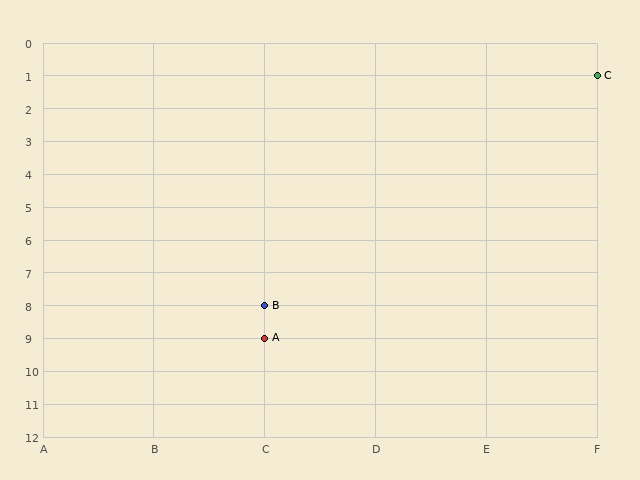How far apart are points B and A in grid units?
Points B and A are 1 row apart.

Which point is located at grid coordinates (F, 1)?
Point C is at (F, 1).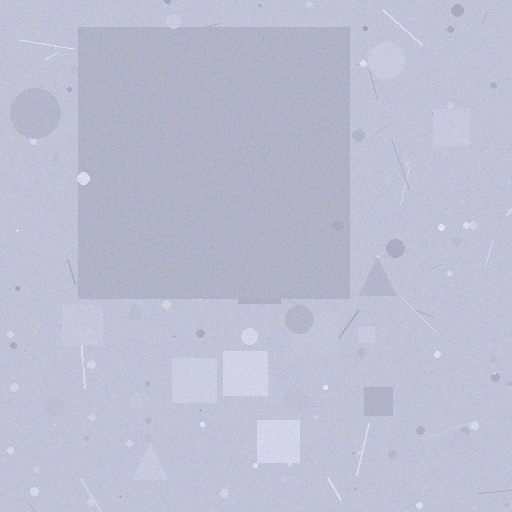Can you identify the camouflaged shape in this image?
The camouflaged shape is a square.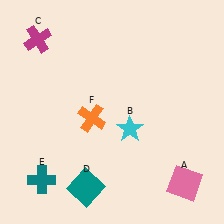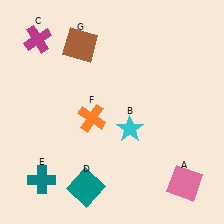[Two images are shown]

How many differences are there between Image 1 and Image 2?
There is 1 difference between the two images.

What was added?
A brown square (G) was added in Image 2.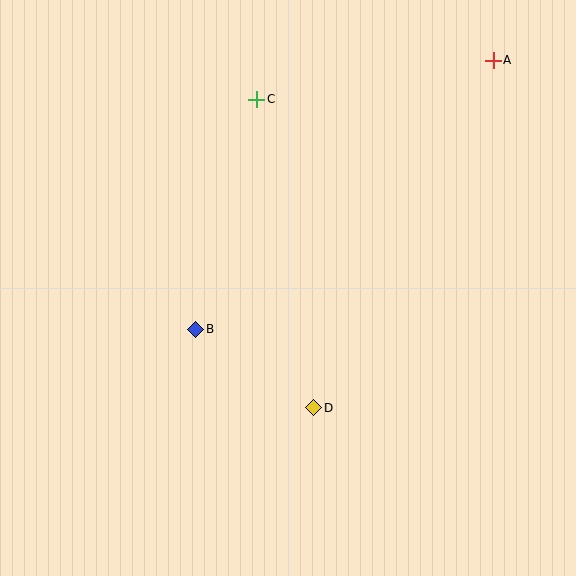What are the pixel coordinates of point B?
Point B is at (196, 329).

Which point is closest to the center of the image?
Point B at (196, 329) is closest to the center.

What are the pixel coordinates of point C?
Point C is at (257, 99).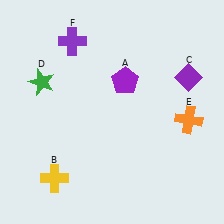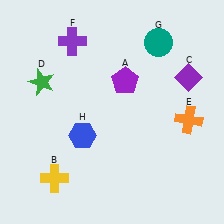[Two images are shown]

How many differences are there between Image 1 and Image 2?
There are 2 differences between the two images.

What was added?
A teal circle (G), a blue hexagon (H) were added in Image 2.